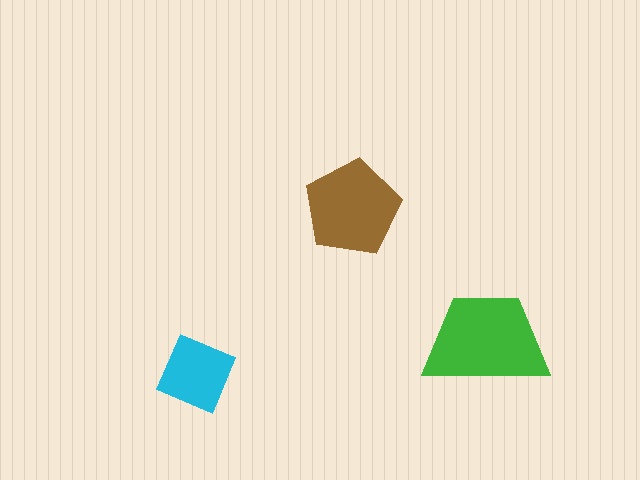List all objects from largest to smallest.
The green trapezoid, the brown pentagon, the cyan diamond.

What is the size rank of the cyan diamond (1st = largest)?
3rd.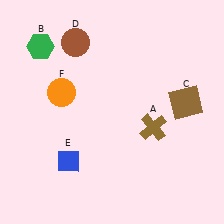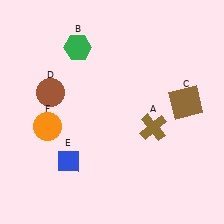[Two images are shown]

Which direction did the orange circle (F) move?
The orange circle (F) moved down.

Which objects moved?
The objects that moved are: the green hexagon (B), the brown circle (D), the orange circle (F).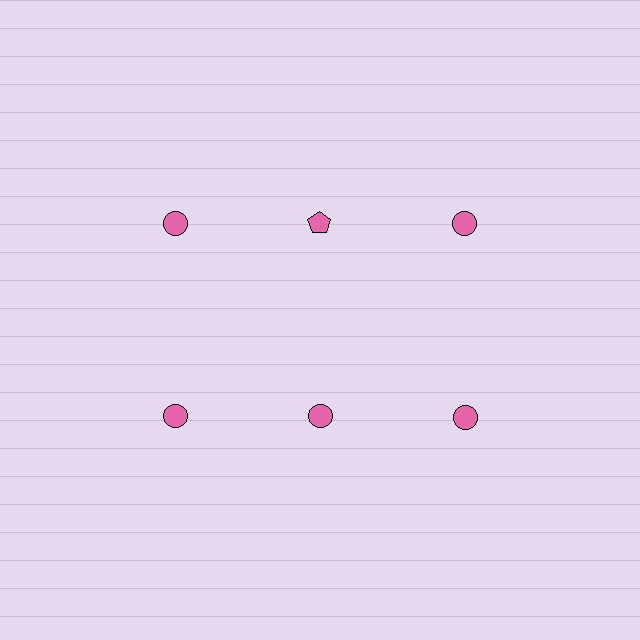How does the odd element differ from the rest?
It has a different shape: pentagon instead of circle.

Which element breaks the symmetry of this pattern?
The pink pentagon in the top row, second from left column breaks the symmetry. All other shapes are pink circles.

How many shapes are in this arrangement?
There are 6 shapes arranged in a grid pattern.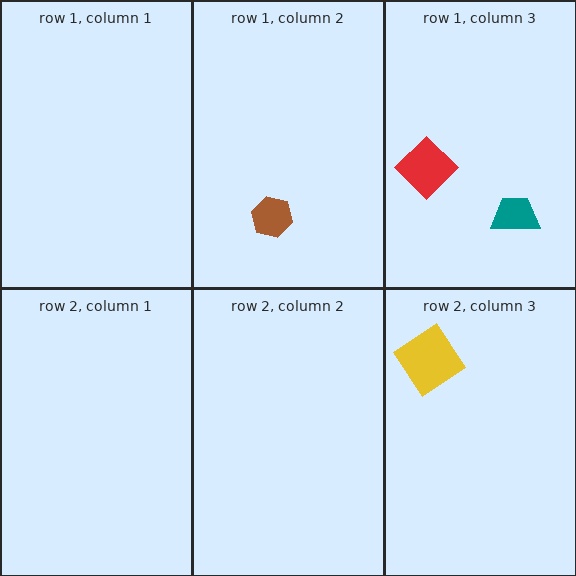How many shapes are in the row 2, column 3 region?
1.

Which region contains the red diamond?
The row 1, column 3 region.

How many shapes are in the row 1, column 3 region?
2.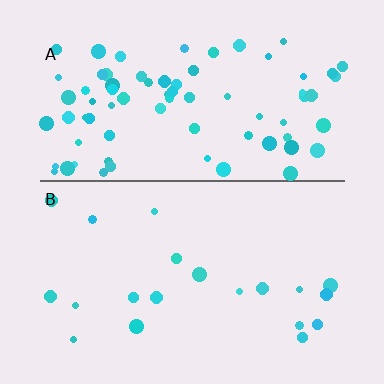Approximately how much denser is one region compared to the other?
Approximately 3.8× — region A over region B.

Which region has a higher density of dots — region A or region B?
A (the top).